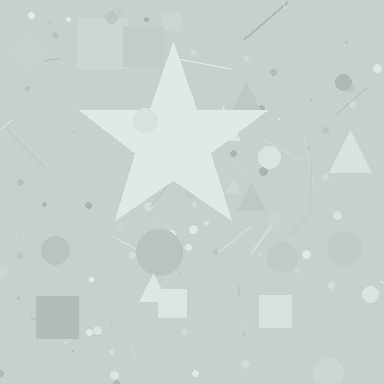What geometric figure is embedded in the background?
A star is embedded in the background.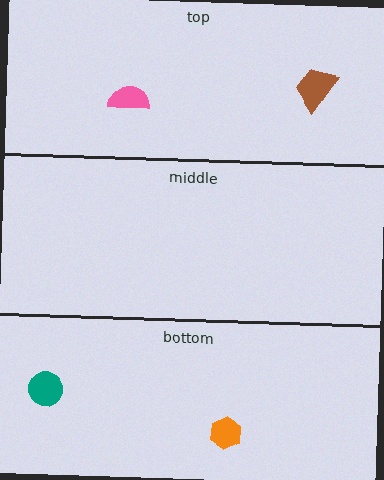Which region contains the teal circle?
The bottom region.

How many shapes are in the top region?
2.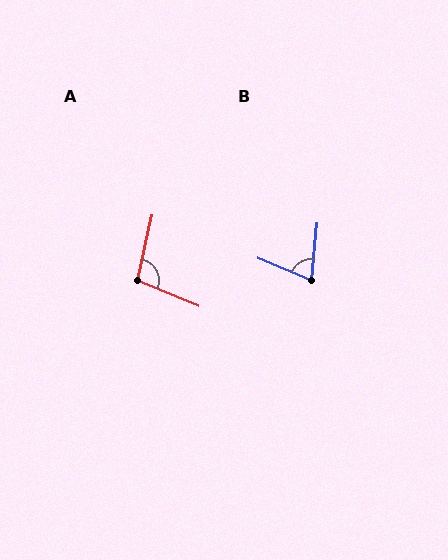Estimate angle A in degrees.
Approximately 100 degrees.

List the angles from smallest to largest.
B (73°), A (100°).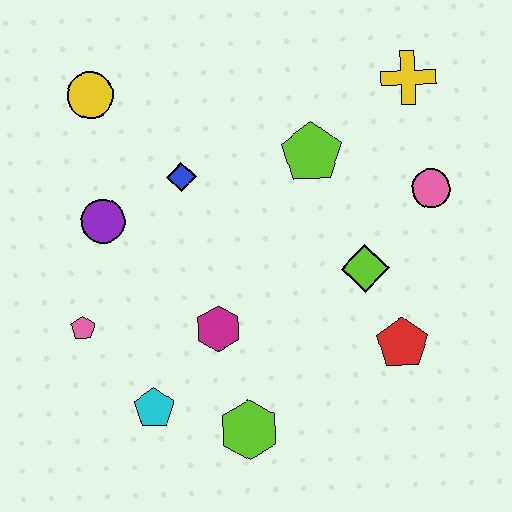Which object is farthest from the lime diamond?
The yellow circle is farthest from the lime diamond.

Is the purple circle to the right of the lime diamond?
No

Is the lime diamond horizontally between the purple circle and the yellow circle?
No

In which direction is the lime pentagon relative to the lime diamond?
The lime pentagon is above the lime diamond.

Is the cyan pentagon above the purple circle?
No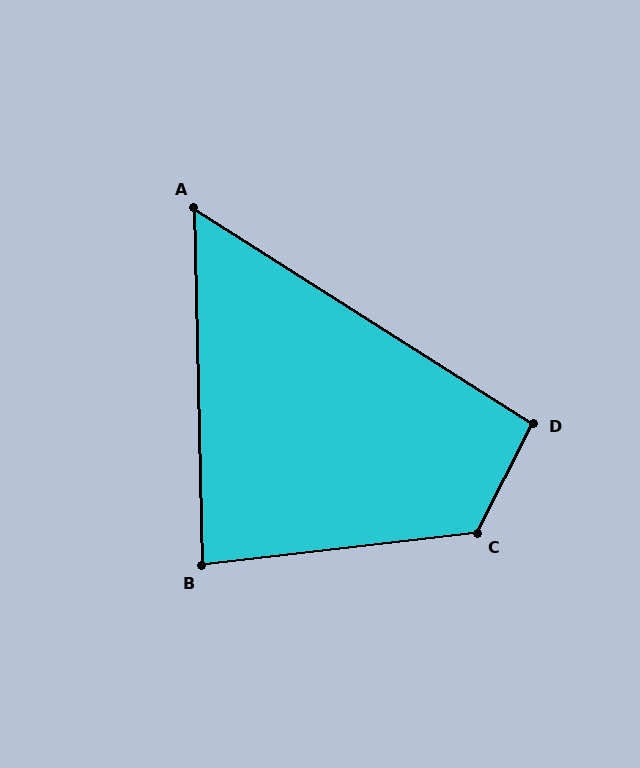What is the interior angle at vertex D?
Approximately 96 degrees (obtuse).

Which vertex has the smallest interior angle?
A, at approximately 56 degrees.